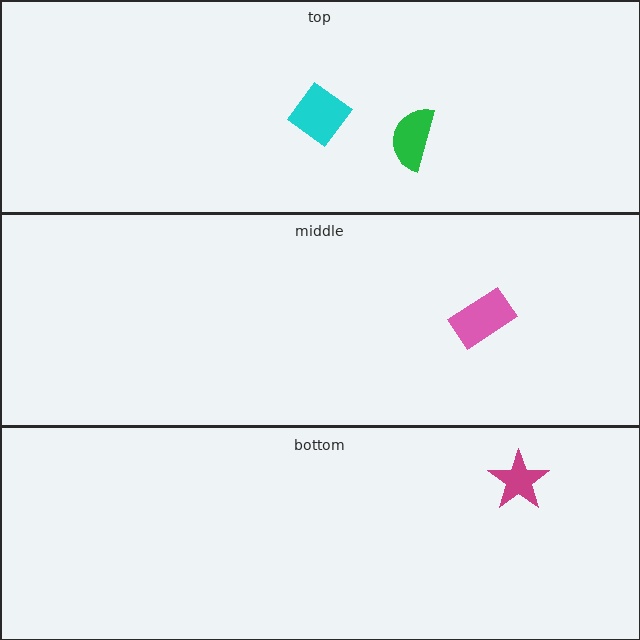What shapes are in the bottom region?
The magenta star.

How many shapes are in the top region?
2.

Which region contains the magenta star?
The bottom region.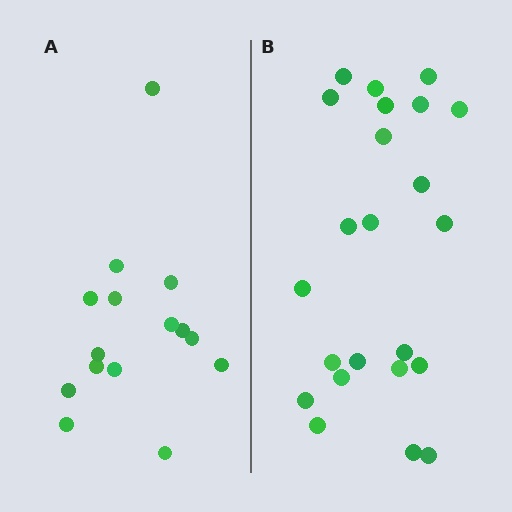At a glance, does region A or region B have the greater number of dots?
Region B (the right region) has more dots.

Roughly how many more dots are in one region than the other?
Region B has roughly 8 or so more dots than region A.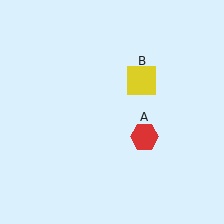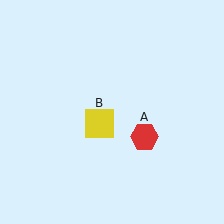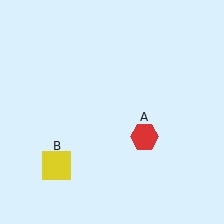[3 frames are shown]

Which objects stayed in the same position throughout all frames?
Red hexagon (object A) remained stationary.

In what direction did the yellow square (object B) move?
The yellow square (object B) moved down and to the left.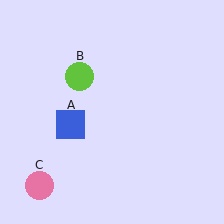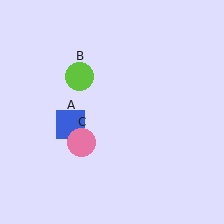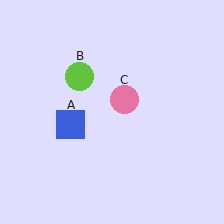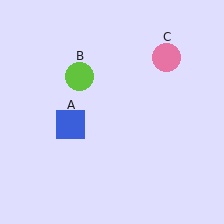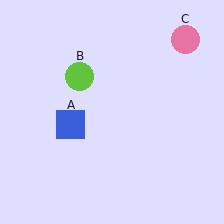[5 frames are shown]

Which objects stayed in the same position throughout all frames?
Blue square (object A) and lime circle (object B) remained stationary.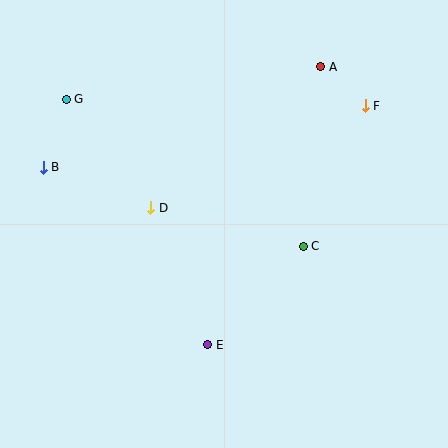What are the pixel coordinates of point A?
Point A is at (321, 67).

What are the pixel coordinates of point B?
Point B is at (43, 167).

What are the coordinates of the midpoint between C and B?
The midpoint between C and B is at (173, 207).